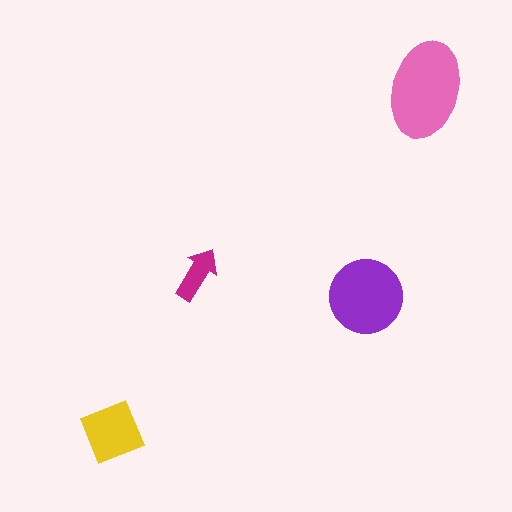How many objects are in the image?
There are 4 objects in the image.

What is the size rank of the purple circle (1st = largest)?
2nd.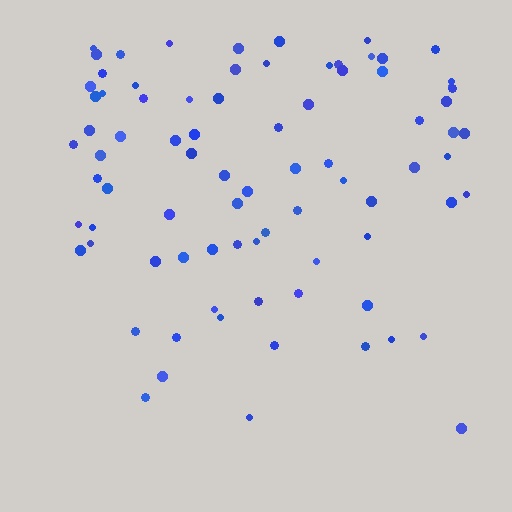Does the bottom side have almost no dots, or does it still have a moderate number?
Still a moderate number, just noticeably fewer than the top.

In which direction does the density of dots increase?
From bottom to top, with the top side densest.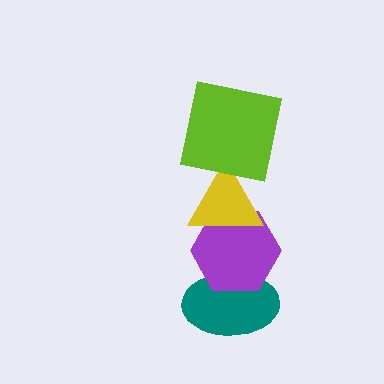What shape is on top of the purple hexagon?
The yellow triangle is on top of the purple hexagon.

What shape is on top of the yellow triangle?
The lime square is on top of the yellow triangle.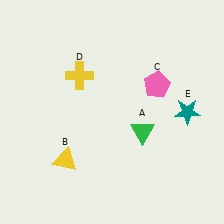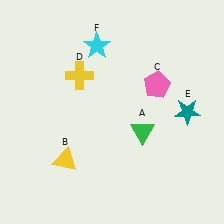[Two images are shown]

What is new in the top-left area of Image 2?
A cyan star (F) was added in the top-left area of Image 2.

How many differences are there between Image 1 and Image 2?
There is 1 difference between the two images.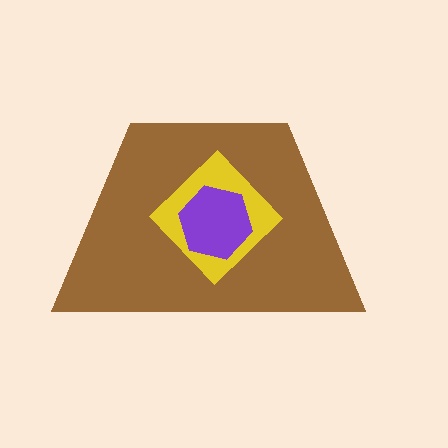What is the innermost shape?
The purple hexagon.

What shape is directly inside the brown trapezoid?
The yellow diamond.